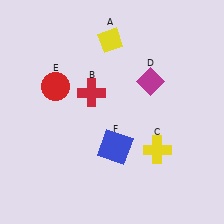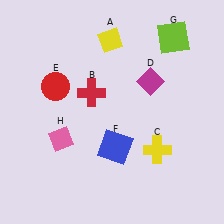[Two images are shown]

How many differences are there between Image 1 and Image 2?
There are 2 differences between the two images.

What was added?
A lime square (G), a pink diamond (H) were added in Image 2.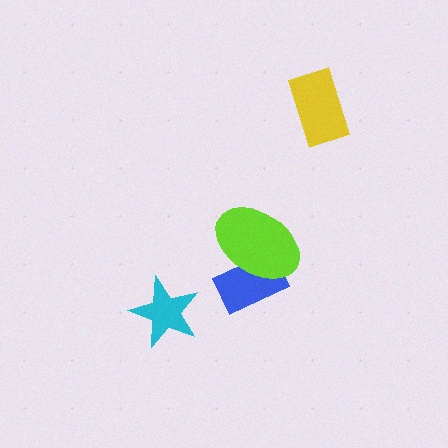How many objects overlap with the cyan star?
0 objects overlap with the cyan star.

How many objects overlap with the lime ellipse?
1 object overlaps with the lime ellipse.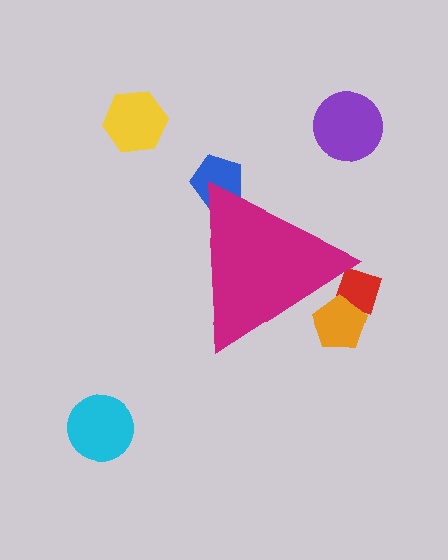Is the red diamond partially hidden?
Yes, the red diamond is partially hidden behind the magenta triangle.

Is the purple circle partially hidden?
No, the purple circle is fully visible.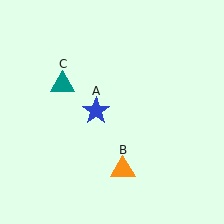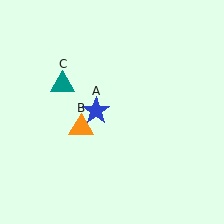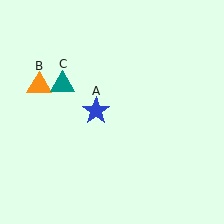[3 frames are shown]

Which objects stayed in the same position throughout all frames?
Blue star (object A) and teal triangle (object C) remained stationary.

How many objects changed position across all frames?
1 object changed position: orange triangle (object B).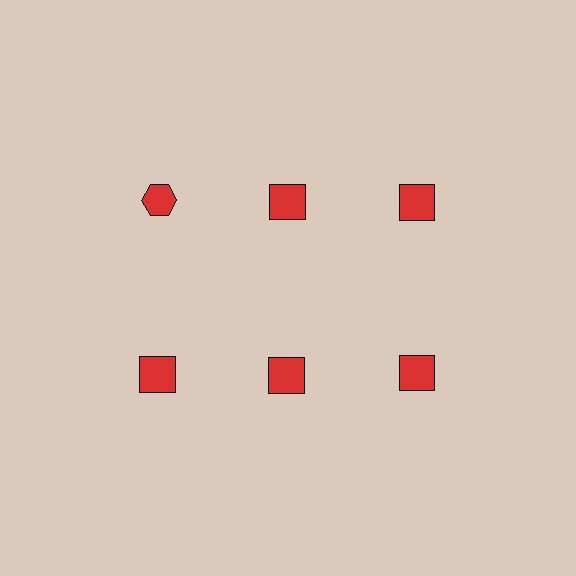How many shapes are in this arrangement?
There are 6 shapes arranged in a grid pattern.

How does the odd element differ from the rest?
It has a different shape: hexagon instead of square.